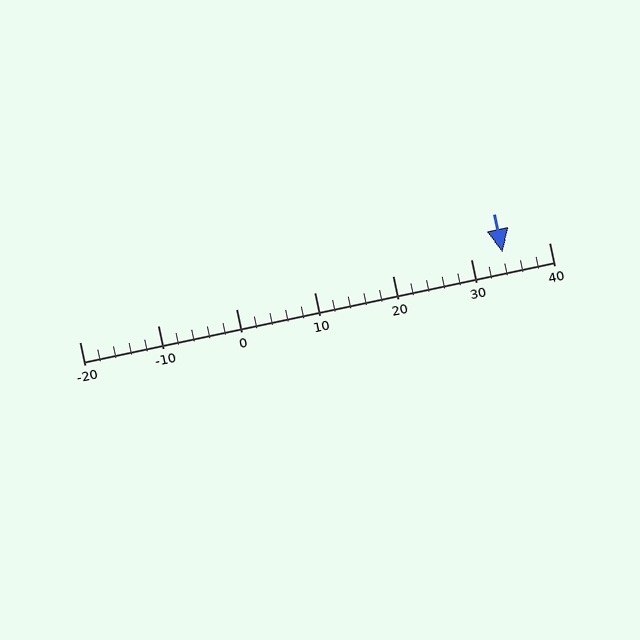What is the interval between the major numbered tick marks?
The major tick marks are spaced 10 units apart.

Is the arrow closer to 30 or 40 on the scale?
The arrow is closer to 30.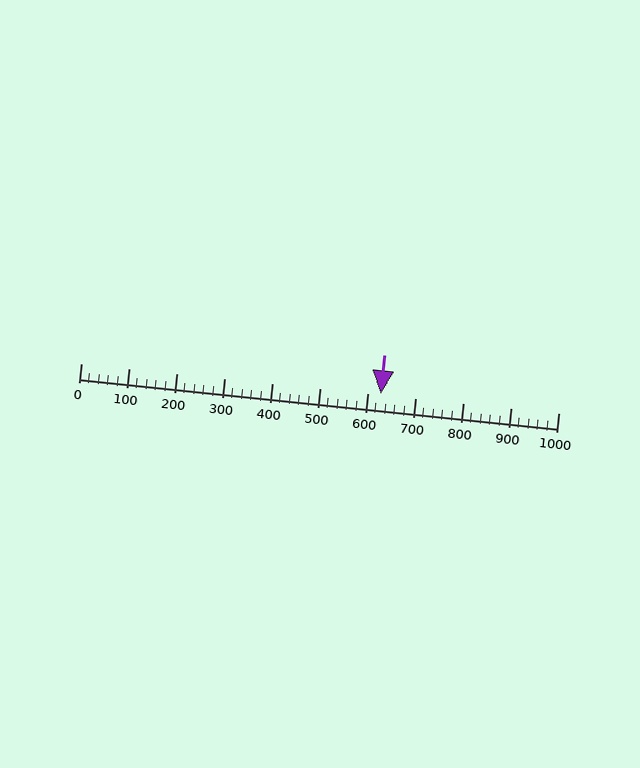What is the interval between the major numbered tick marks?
The major tick marks are spaced 100 units apart.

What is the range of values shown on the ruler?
The ruler shows values from 0 to 1000.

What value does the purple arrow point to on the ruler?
The purple arrow points to approximately 628.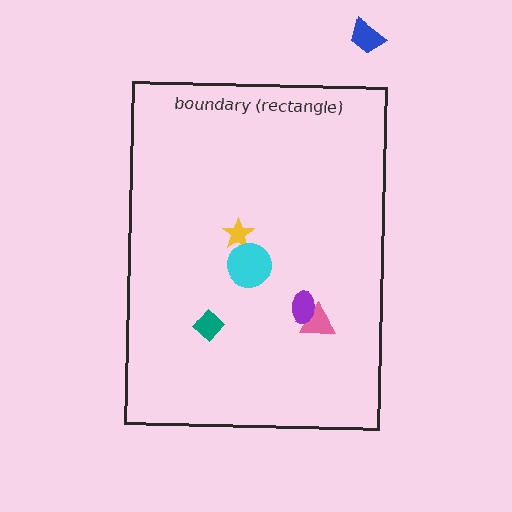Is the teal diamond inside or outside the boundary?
Inside.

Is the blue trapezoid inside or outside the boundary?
Outside.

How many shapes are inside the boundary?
5 inside, 1 outside.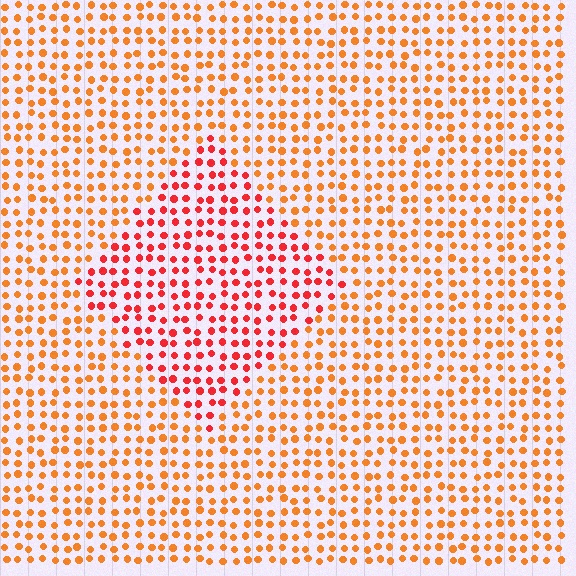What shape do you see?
I see a diamond.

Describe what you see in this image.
The image is filled with small orange elements in a uniform arrangement. A diamond-shaped region is visible where the elements are tinted to a slightly different hue, forming a subtle color boundary.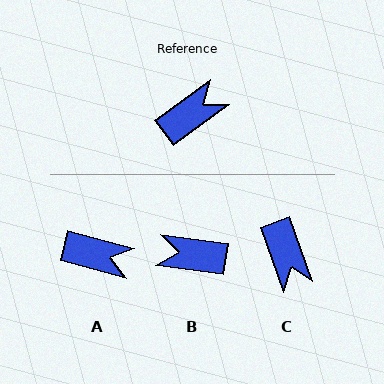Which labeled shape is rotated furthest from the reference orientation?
B, about 136 degrees away.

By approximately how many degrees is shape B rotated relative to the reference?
Approximately 136 degrees counter-clockwise.